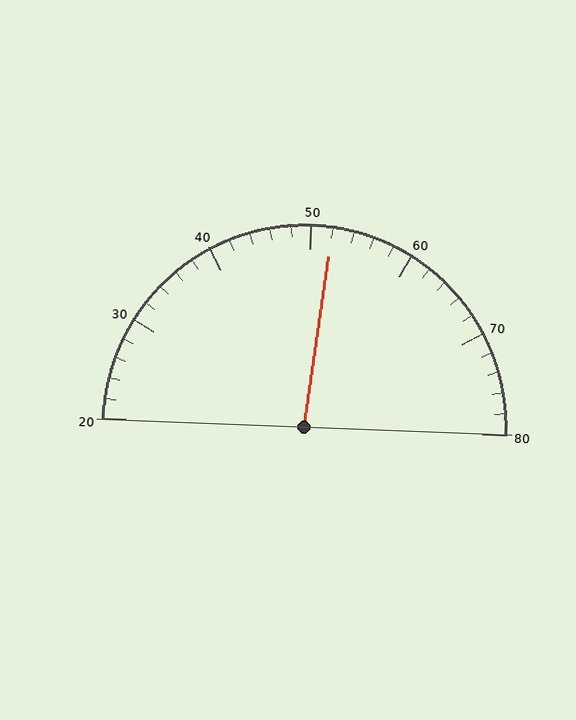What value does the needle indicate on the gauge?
The needle indicates approximately 52.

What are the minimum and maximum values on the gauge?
The gauge ranges from 20 to 80.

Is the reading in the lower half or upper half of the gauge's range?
The reading is in the upper half of the range (20 to 80).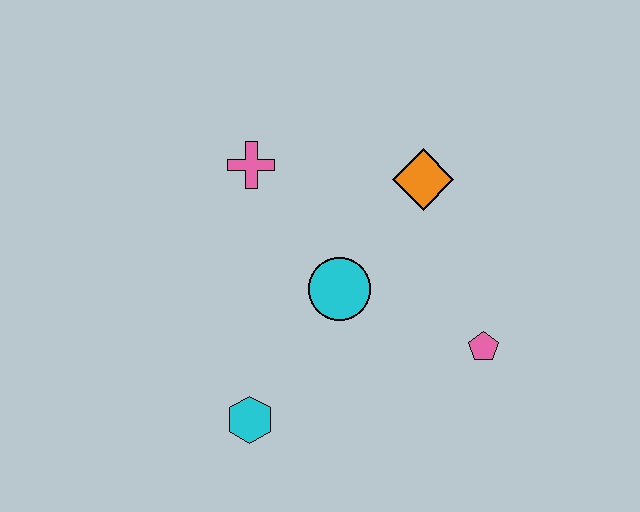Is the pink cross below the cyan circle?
No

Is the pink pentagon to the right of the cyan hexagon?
Yes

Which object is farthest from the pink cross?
The pink pentagon is farthest from the pink cross.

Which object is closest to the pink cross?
The cyan circle is closest to the pink cross.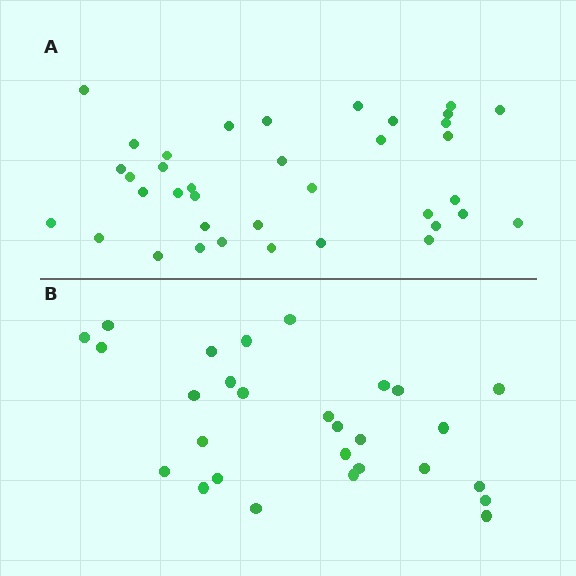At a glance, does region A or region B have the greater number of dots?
Region A (the top region) has more dots.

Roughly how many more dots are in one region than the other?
Region A has roughly 8 or so more dots than region B.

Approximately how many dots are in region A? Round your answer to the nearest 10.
About 40 dots. (The exact count is 37, which rounds to 40.)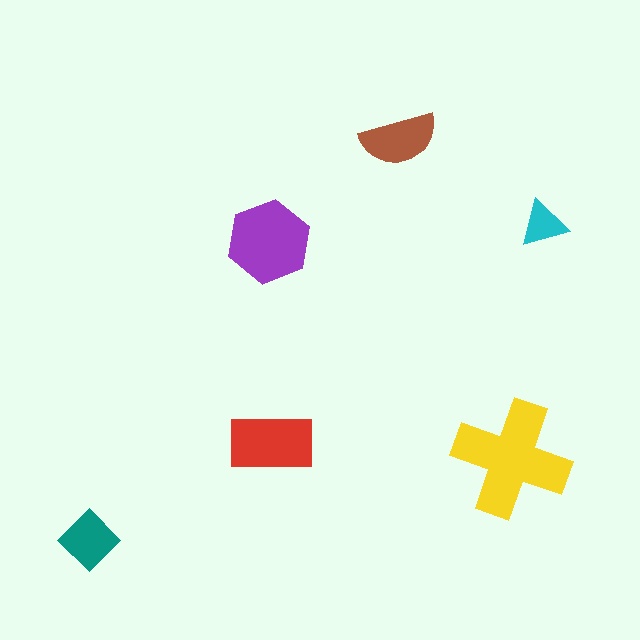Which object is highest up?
The brown semicircle is topmost.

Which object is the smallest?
The cyan triangle.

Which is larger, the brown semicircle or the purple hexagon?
The purple hexagon.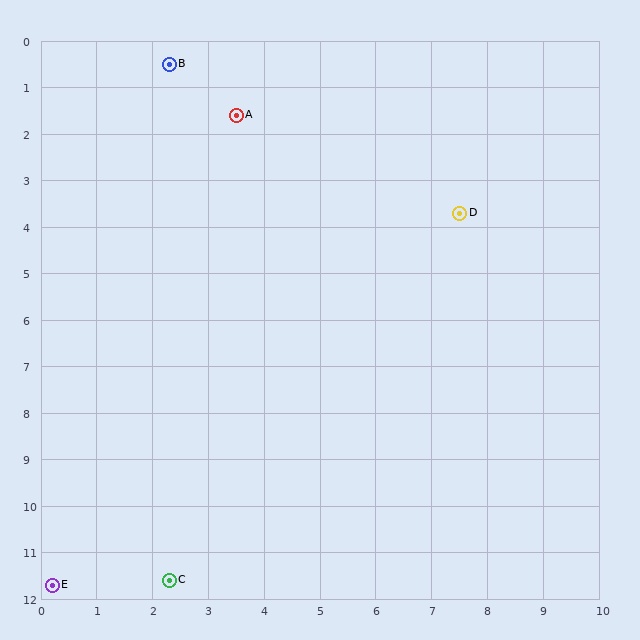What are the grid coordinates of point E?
Point E is at approximately (0.2, 11.7).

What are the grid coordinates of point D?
Point D is at approximately (7.5, 3.7).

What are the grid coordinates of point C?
Point C is at approximately (2.3, 11.6).